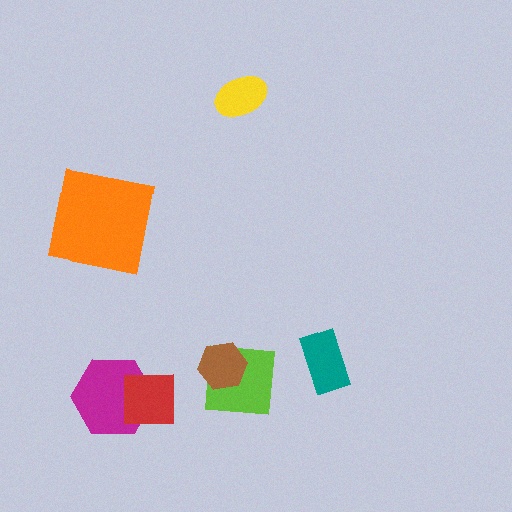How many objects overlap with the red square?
1 object overlaps with the red square.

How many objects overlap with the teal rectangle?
0 objects overlap with the teal rectangle.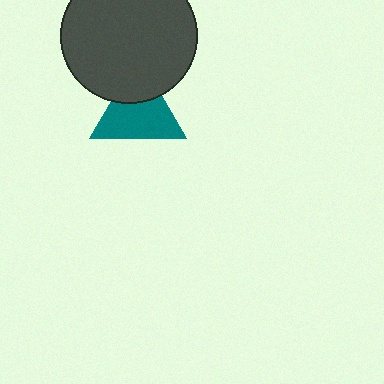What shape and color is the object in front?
The object in front is a dark gray circle.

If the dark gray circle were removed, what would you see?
You would see the complete teal triangle.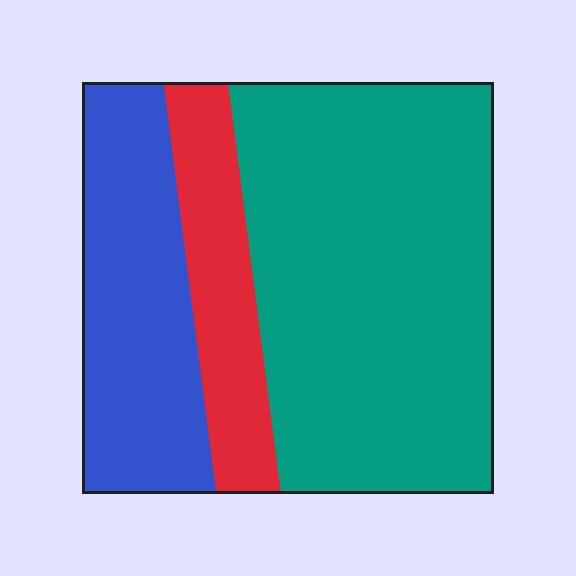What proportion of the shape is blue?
Blue takes up between a sixth and a third of the shape.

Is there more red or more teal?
Teal.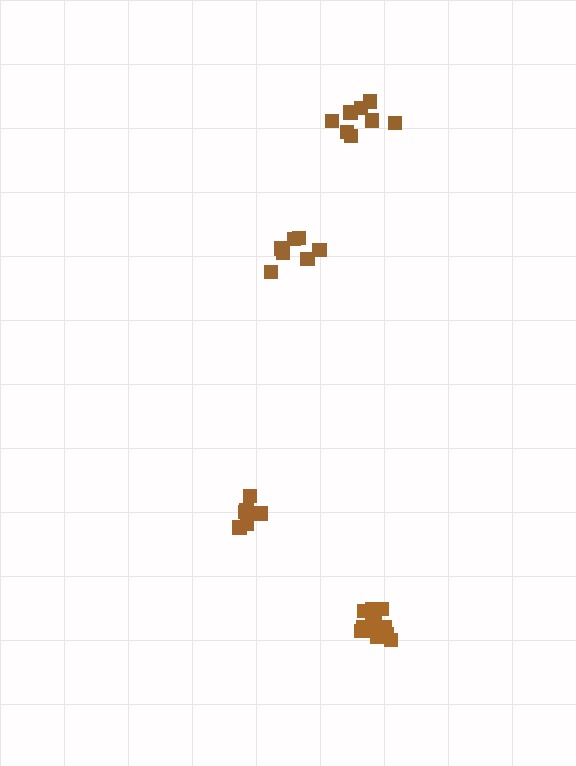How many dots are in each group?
Group 1: 8 dots, Group 2: 13 dots, Group 3: 7 dots, Group 4: 7 dots (35 total).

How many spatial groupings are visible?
There are 4 spatial groupings.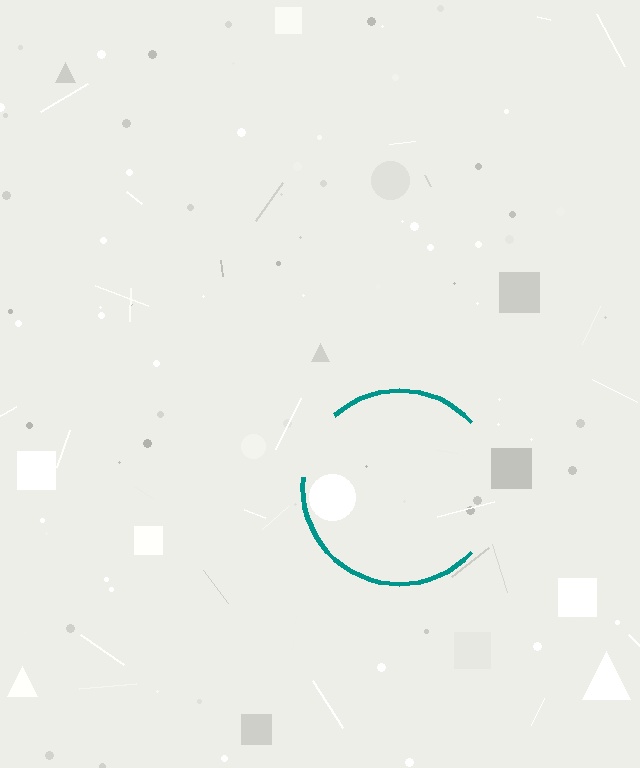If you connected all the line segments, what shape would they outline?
They would outline a circle.